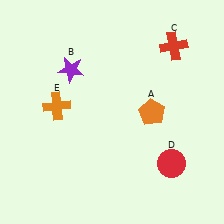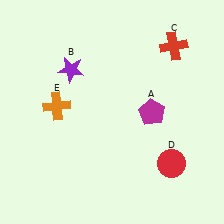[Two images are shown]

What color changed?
The pentagon (A) changed from orange in Image 1 to magenta in Image 2.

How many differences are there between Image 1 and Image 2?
There is 1 difference between the two images.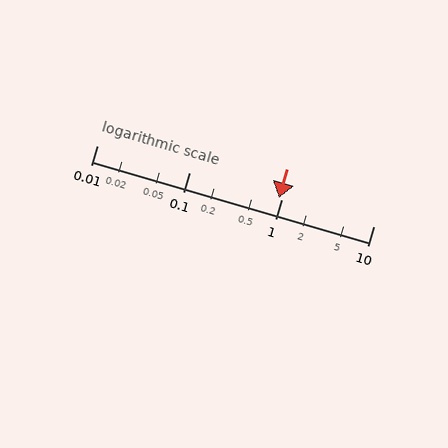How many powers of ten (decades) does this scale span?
The scale spans 3 decades, from 0.01 to 10.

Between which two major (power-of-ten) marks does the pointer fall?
The pointer is between 0.1 and 1.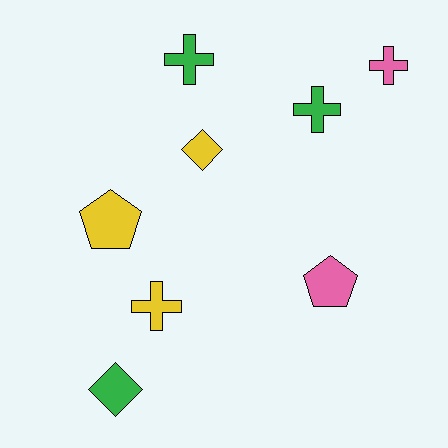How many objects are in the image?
There are 8 objects.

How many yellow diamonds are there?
There is 1 yellow diamond.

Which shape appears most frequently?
Cross, with 4 objects.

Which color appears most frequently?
Green, with 3 objects.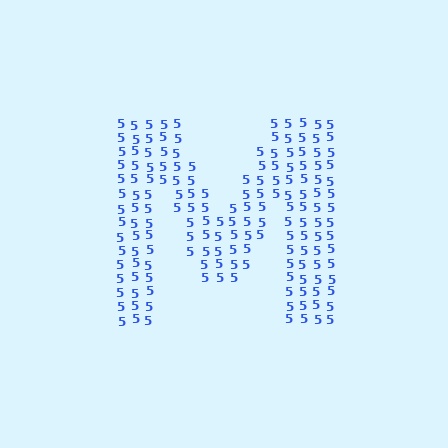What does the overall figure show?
The overall figure shows the letter M.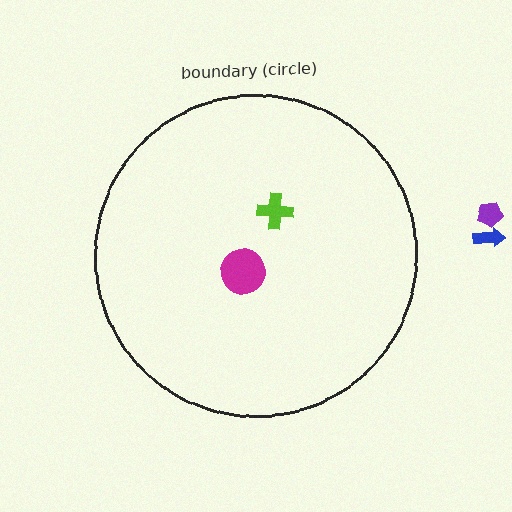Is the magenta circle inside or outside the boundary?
Inside.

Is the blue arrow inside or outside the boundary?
Outside.